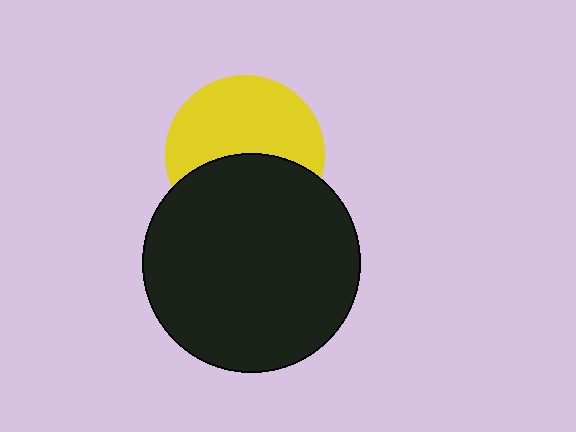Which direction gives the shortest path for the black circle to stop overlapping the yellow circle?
Moving down gives the shortest separation.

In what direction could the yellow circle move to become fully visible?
The yellow circle could move up. That would shift it out from behind the black circle entirely.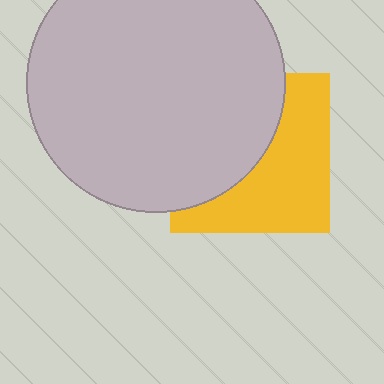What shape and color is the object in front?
The object in front is a light gray circle.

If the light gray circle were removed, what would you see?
You would see the complete yellow square.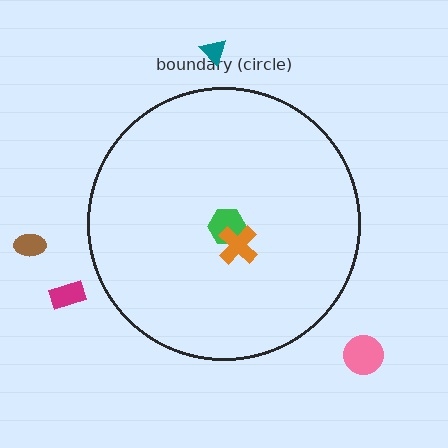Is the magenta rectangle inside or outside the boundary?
Outside.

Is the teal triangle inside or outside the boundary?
Outside.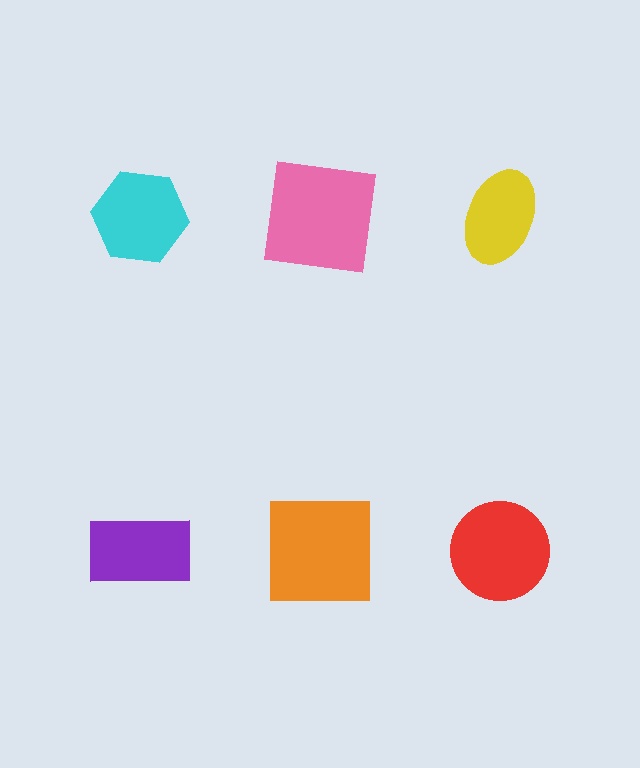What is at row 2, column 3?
A red circle.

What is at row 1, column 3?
A yellow ellipse.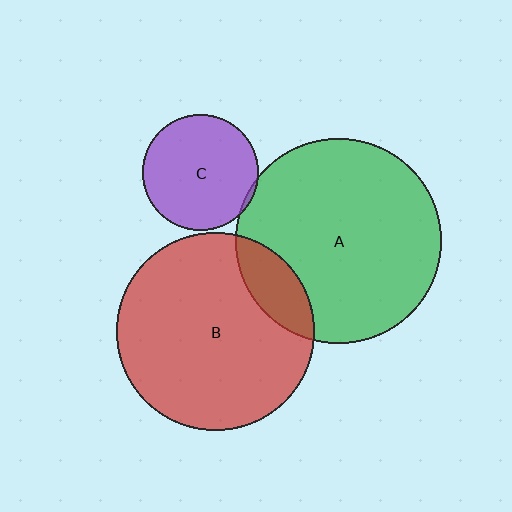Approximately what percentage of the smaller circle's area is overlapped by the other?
Approximately 15%.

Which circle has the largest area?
Circle A (green).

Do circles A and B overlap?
Yes.